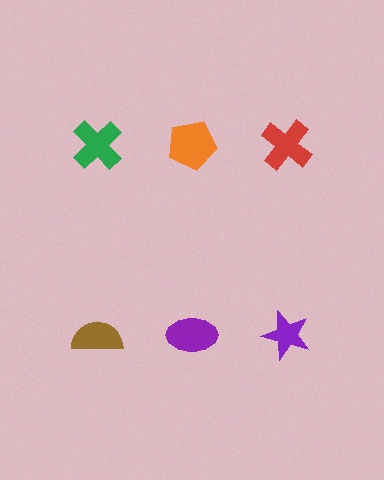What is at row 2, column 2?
A purple ellipse.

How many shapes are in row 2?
3 shapes.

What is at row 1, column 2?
An orange pentagon.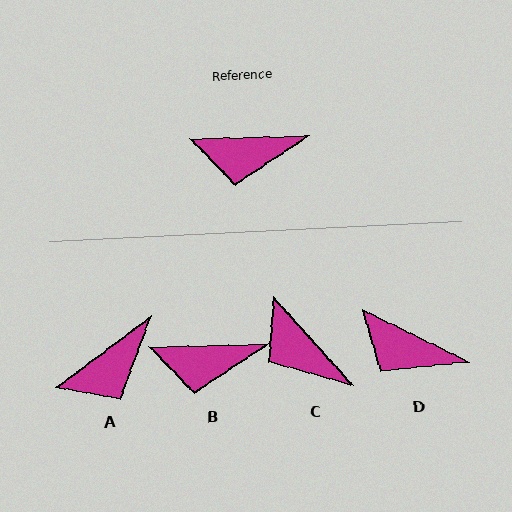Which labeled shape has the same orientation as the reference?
B.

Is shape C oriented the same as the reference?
No, it is off by about 49 degrees.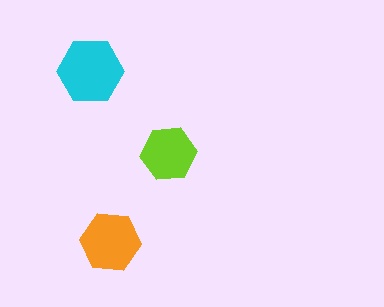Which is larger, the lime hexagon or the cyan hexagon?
The cyan one.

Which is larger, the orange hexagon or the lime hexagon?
The orange one.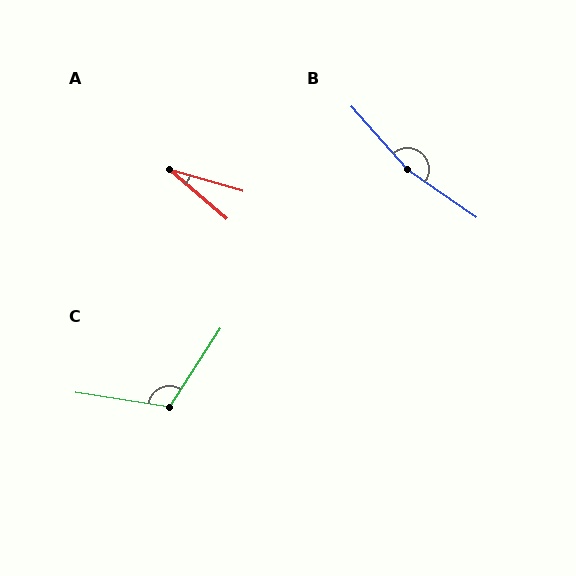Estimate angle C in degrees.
Approximately 114 degrees.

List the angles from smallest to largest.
A (24°), C (114°), B (167°).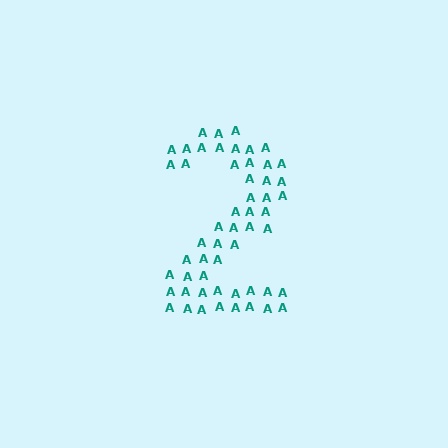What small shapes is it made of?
It is made of small letter A's.